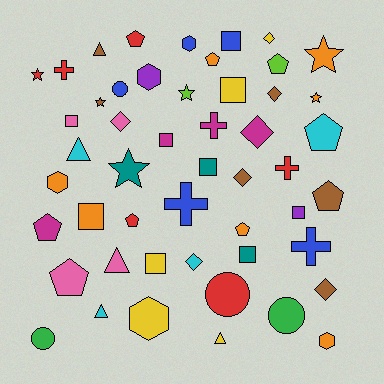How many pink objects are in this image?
There are 4 pink objects.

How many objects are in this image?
There are 50 objects.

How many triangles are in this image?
There are 5 triangles.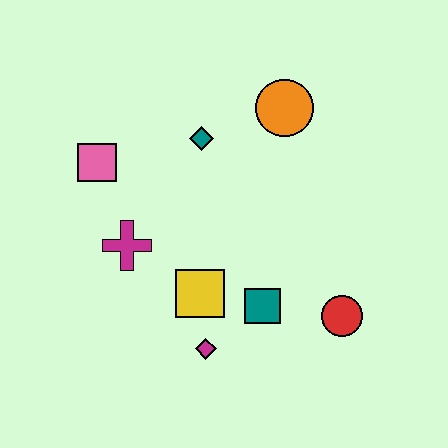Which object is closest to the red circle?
The teal square is closest to the red circle.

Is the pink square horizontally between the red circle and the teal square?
No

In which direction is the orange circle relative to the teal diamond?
The orange circle is to the right of the teal diamond.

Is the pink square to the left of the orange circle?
Yes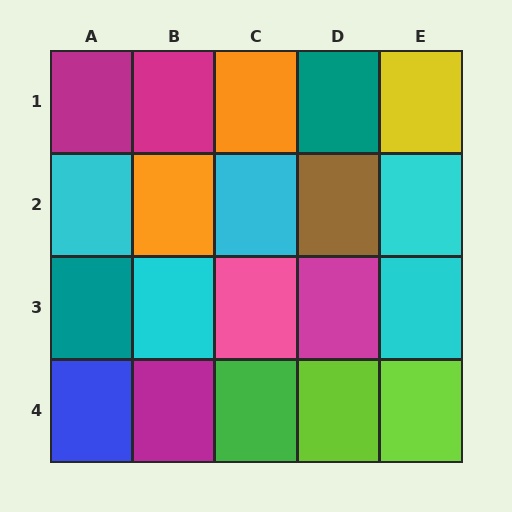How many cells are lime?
2 cells are lime.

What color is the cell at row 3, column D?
Magenta.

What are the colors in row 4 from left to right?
Blue, magenta, green, lime, lime.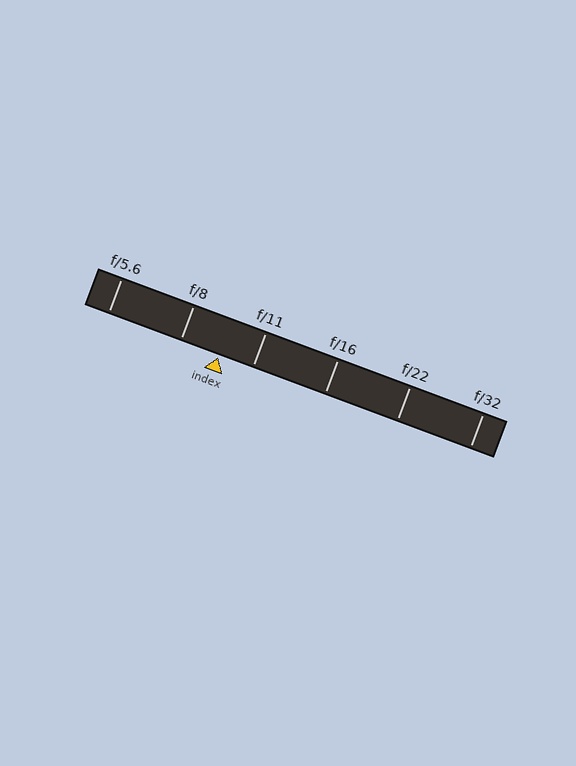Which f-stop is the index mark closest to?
The index mark is closest to f/11.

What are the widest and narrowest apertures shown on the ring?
The widest aperture shown is f/5.6 and the narrowest is f/32.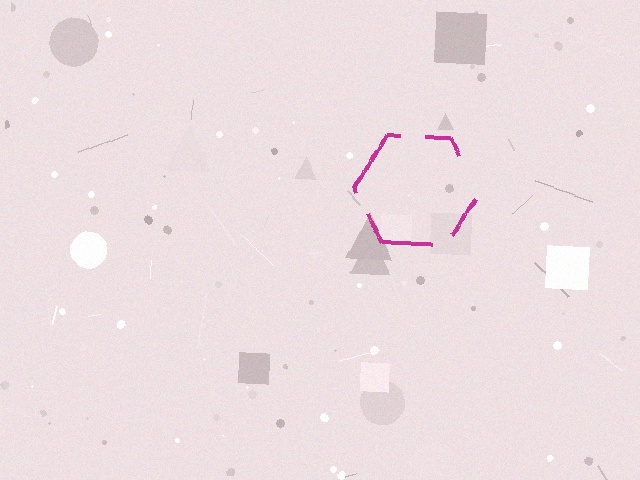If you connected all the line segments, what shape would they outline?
They would outline a hexagon.